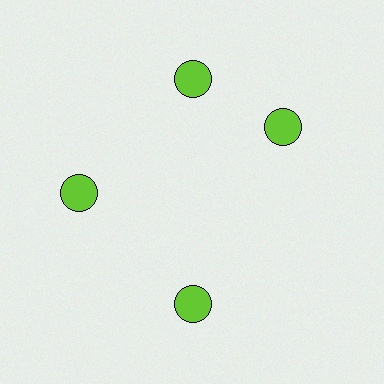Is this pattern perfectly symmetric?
No. The 4 lime circles are arranged in a ring, but one element near the 3 o'clock position is rotated out of alignment along the ring, breaking the 4-fold rotational symmetry.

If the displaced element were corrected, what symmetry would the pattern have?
It would have 4-fold rotational symmetry — the pattern would map onto itself every 90 degrees.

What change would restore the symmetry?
The symmetry would be restored by rotating it back into even spacing with its neighbors so that all 4 circles sit at equal angles and equal distance from the center.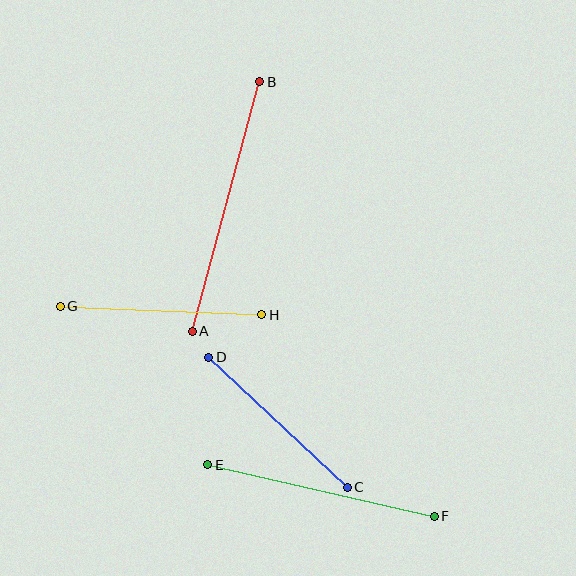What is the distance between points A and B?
The distance is approximately 258 pixels.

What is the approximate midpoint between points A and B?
The midpoint is at approximately (226, 206) pixels.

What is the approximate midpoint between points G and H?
The midpoint is at approximately (161, 310) pixels.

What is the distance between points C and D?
The distance is approximately 190 pixels.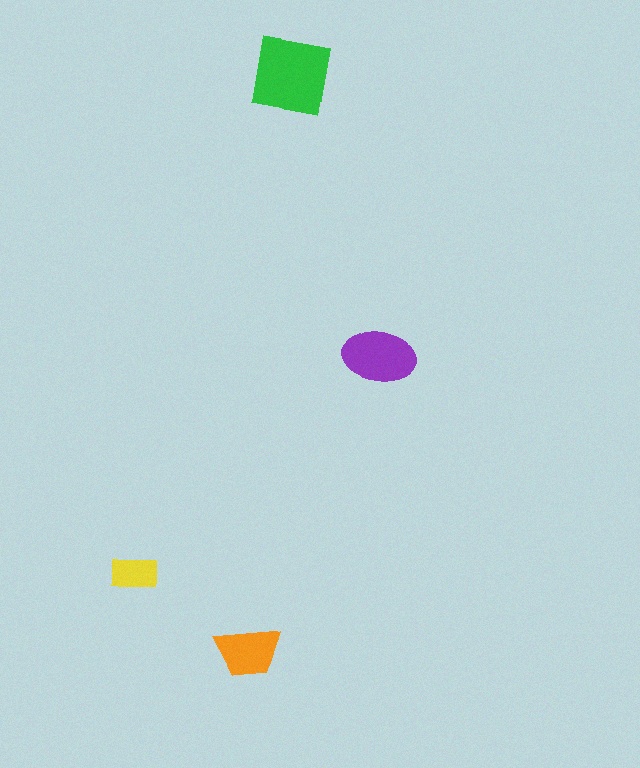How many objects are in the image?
There are 4 objects in the image.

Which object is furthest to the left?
The yellow rectangle is leftmost.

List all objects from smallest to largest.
The yellow rectangle, the orange trapezoid, the purple ellipse, the green square.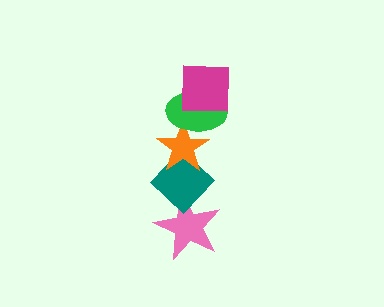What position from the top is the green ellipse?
The green ellipse is 2nd from the top.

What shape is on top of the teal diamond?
The orange star is on top of the teal diamond.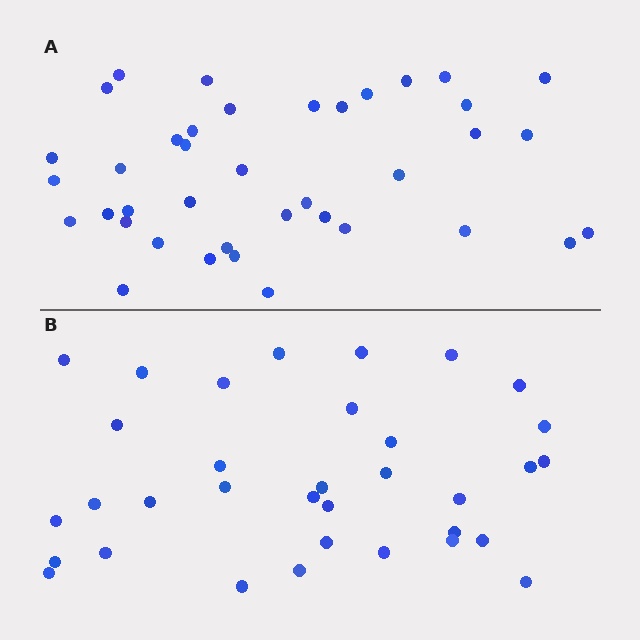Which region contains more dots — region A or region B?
Region A (the top region) has more dots.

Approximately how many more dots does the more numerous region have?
Region A has about 5 more dots than region B.